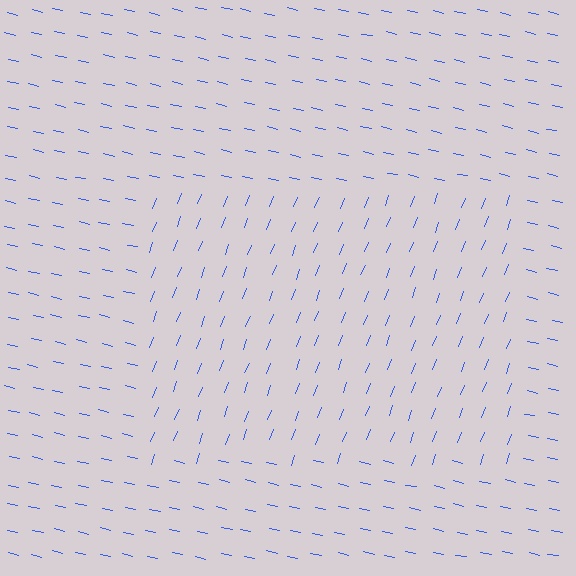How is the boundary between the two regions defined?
The boundary is defined purely by a change in line orientation (approximately 82 degrees difference). All lines are the same color and thickness.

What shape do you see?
I see a rectangle.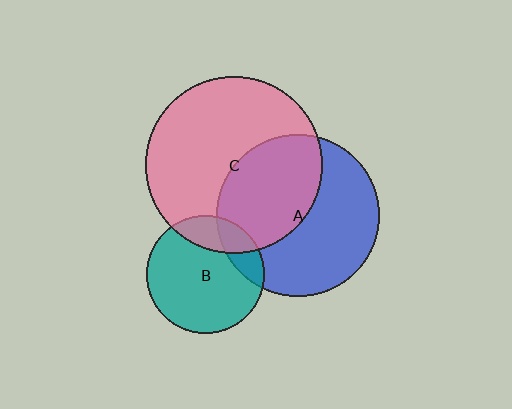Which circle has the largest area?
Circle C (pink).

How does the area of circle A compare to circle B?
Approximately 1.9 times.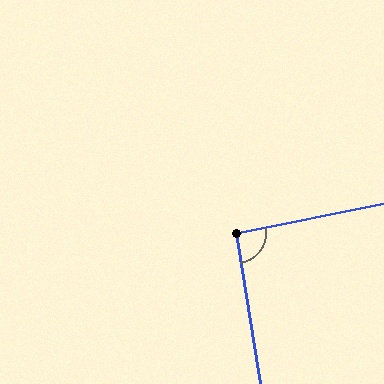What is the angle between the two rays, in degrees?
Approximately 92 degrees.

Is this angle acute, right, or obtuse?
It is approximately a right angle.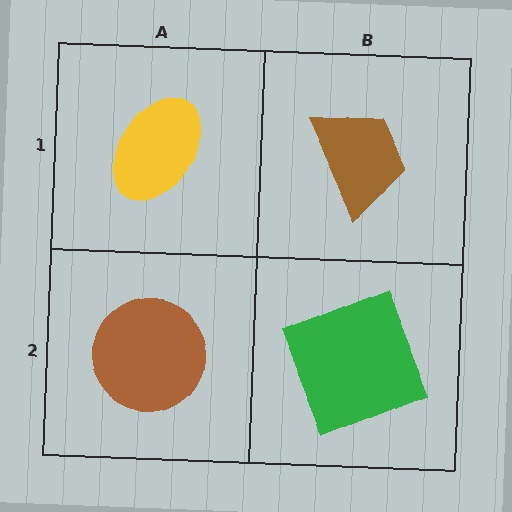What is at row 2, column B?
A green square.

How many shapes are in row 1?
2 shapes.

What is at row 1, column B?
A brown trapezoid.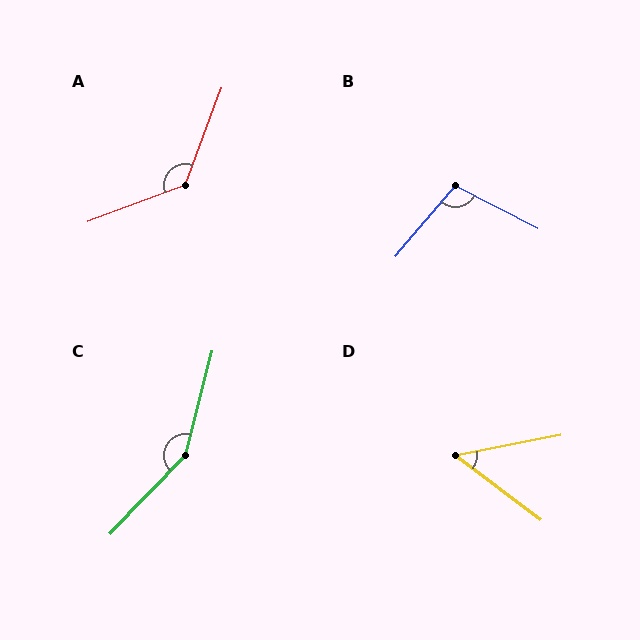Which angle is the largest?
C, at approximately 150 degrees.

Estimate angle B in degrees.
Approximately 103 degrees.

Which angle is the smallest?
D, at approximately 48 degrees.